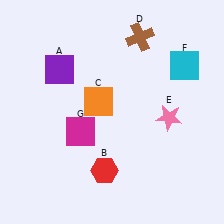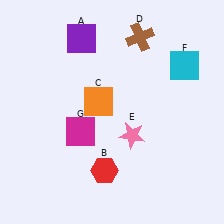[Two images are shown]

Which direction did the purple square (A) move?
The purple square (A) moved up.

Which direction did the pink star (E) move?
The pink star (E) moved left.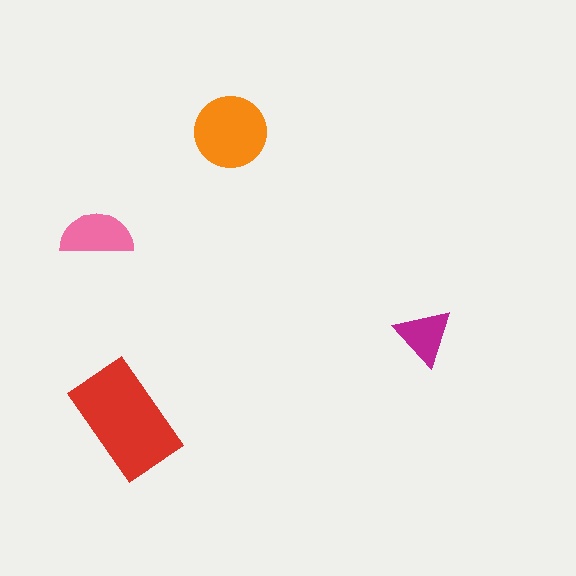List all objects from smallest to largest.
The magenta triangle, the pink semicircle, the orange circle, the red rectangle.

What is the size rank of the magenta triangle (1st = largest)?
4th.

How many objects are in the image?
There are 4 objects in the image.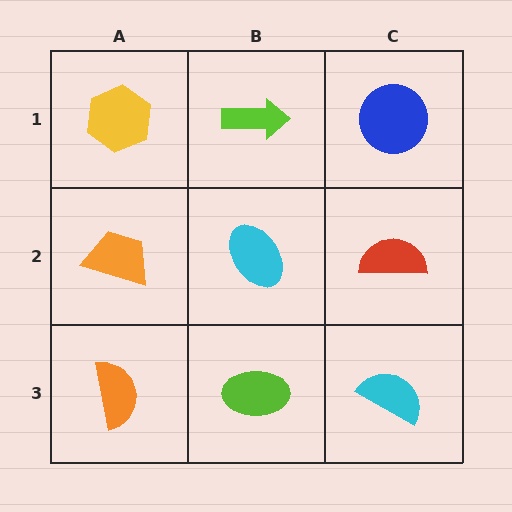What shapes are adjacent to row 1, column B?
A cyan ellipse (row 2, column B), a yellow hexagon (row 1, column A), a blue circle (row 1, column C).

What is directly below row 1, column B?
A cyan ellipse.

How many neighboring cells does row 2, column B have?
4.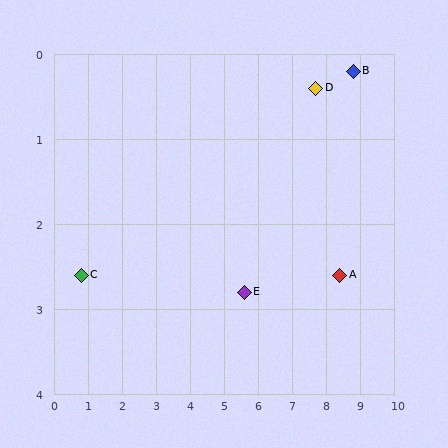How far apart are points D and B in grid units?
Points D and B are about 1.1 grid units apart.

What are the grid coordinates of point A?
Point A is at approximately (8.4, 2.6).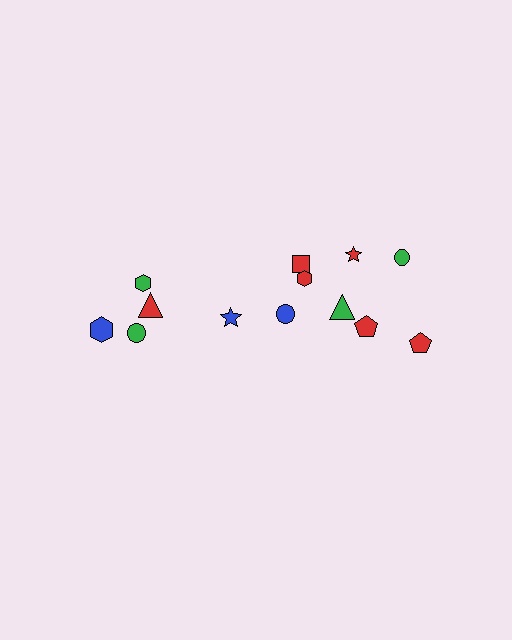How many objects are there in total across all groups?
There are 13 objects.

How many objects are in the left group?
There are 5 objects.